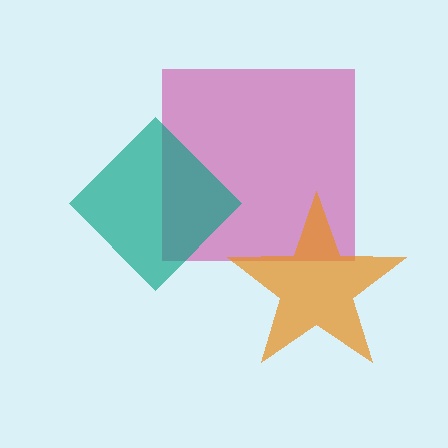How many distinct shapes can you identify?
There are 3 distinct shapes: a magenta square, a teal diamond, an orange star.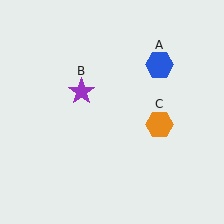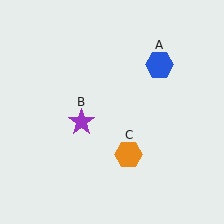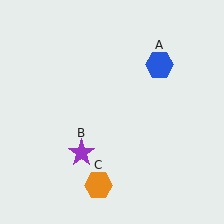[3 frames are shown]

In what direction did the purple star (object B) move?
The purple star (object B) moved down.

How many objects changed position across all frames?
2 objects changed position: purple star (object B), orange hexagon (object C).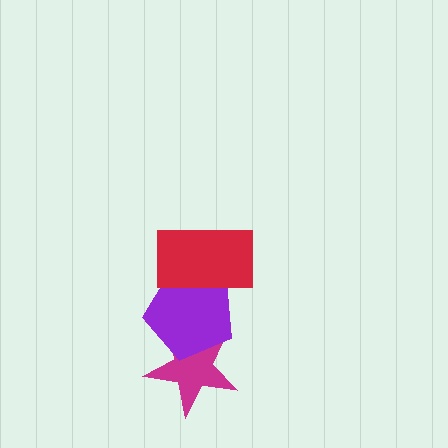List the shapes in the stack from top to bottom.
From top to bottom: the red rectangle, the purple pentagon, the magenta star.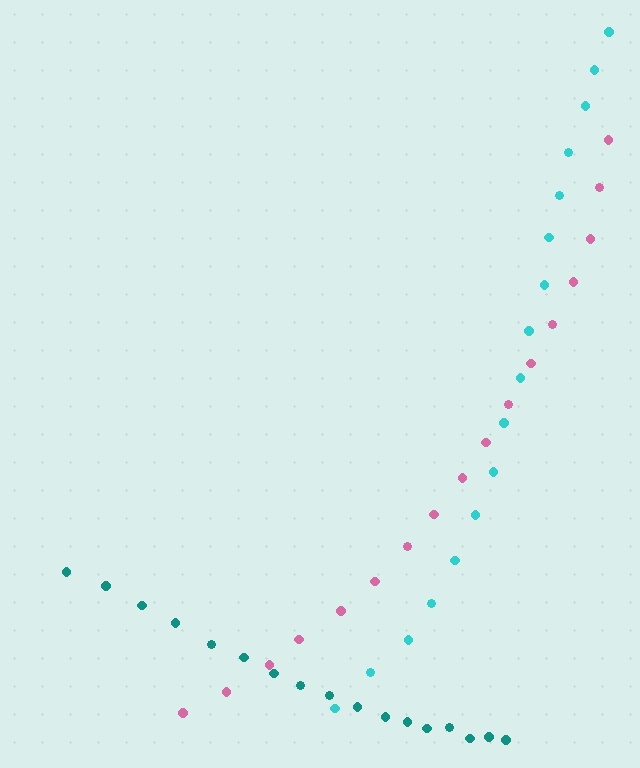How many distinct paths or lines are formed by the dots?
There are 3 distinct paths.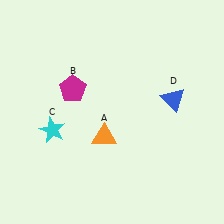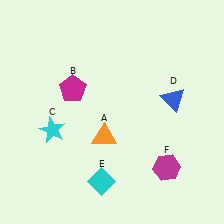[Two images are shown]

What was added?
A cyan diamond (E), a magenta hexagon (F) were added in Image 2.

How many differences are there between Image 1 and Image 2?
There are 2 differences between the two images.